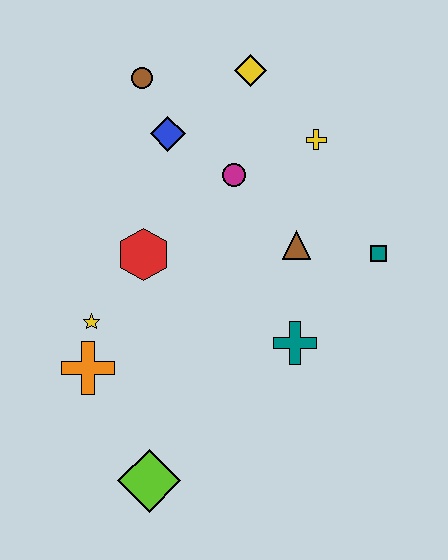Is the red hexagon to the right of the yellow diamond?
No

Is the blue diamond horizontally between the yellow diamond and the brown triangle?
No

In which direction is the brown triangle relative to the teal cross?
The brown triangle is above the teal cross.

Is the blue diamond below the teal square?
No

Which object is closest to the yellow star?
The orange cross is closest to the yellow star.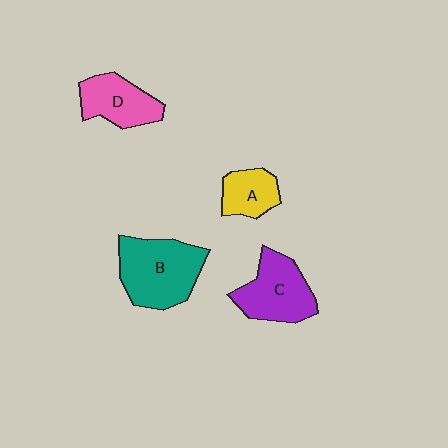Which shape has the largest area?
Shape B (teal).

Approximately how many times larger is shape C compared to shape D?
Approximately 1.2 times.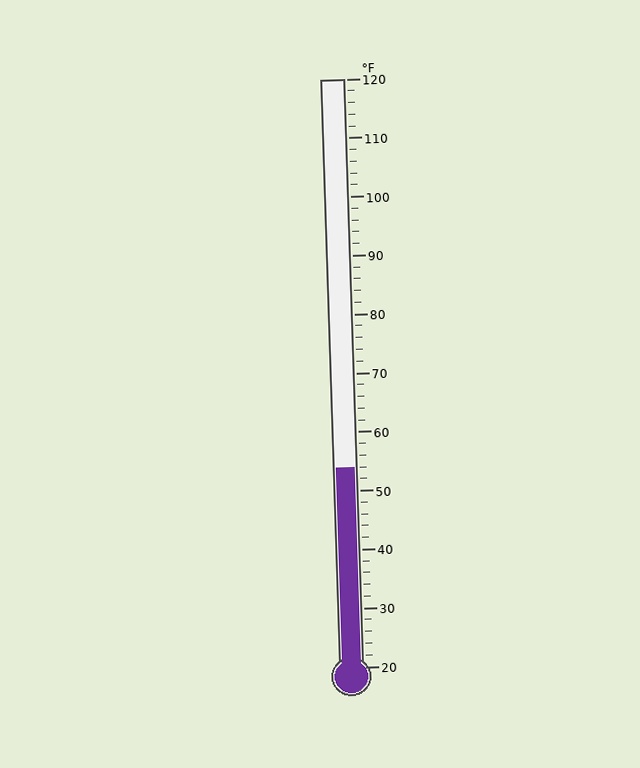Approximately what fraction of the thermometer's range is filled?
The thermometer is filled to approximately 35% of its range.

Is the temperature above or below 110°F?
The temperature is below 110°F.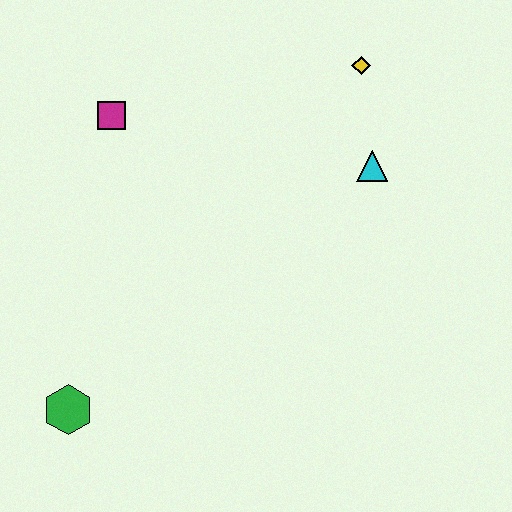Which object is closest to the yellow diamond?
The cyan triangle is closest to the yellow diamond.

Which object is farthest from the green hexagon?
The yellow diamond is farthest from the green hexagon.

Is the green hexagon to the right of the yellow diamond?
No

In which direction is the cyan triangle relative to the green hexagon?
The cyan triangle is to the right of the green hexagon.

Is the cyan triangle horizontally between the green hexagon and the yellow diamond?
No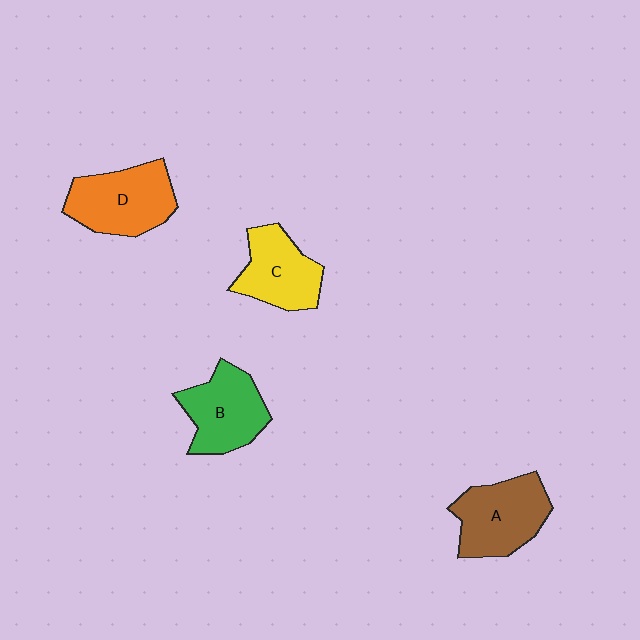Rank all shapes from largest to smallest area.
From largest to smallest: D (orange), A (brown), B (green), C (yellow).